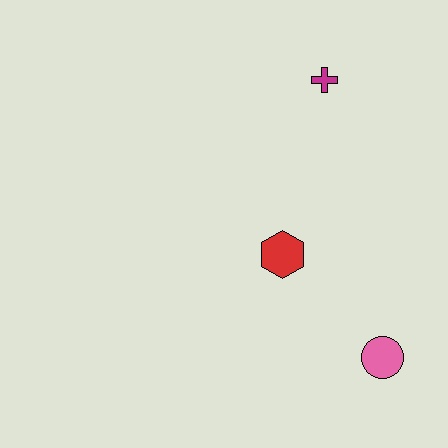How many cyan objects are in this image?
There are no cyan objects.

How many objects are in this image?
There are 3 objects.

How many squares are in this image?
There are no squares.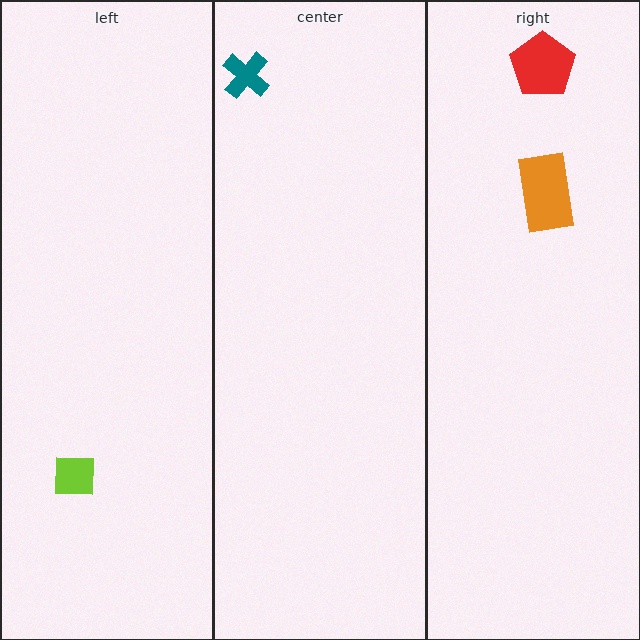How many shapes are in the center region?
1.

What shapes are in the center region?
The teal cross.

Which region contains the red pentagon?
The right region.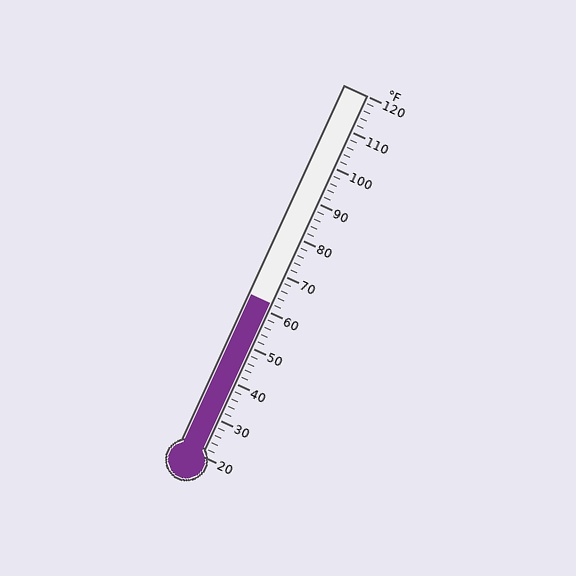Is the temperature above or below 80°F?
The temperature is below 80°F.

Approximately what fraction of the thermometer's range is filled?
The thermometer is filled to approximately 40% of its range.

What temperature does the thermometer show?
The thermometer shows approximately 62°F.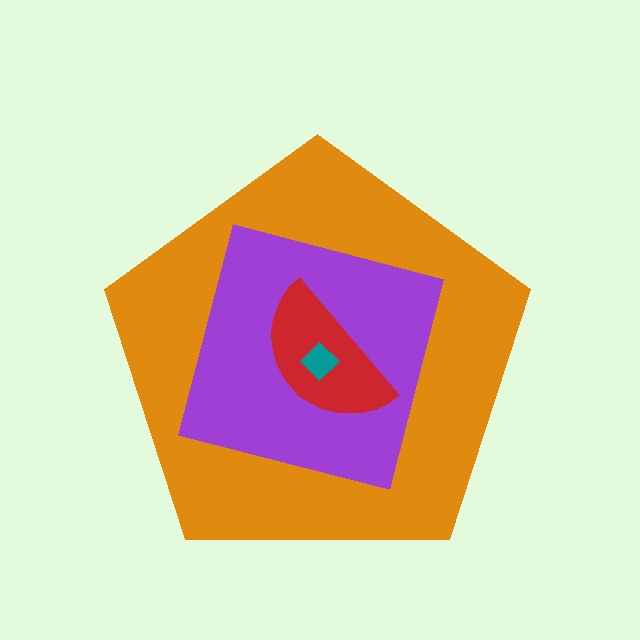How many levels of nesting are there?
4.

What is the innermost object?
The teal diamond.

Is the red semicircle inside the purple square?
Yes.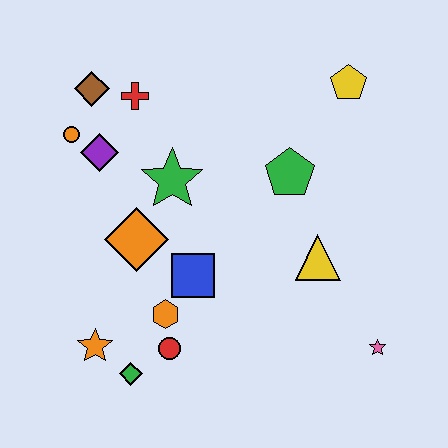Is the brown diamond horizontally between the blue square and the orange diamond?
No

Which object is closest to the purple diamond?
The orange circle is closest to the purple diamond.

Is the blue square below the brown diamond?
Yes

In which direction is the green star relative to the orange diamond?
The green star is above the orange diamond.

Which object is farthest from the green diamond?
The yellow pentagon is farthest from the green diamond.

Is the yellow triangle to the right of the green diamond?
Yes